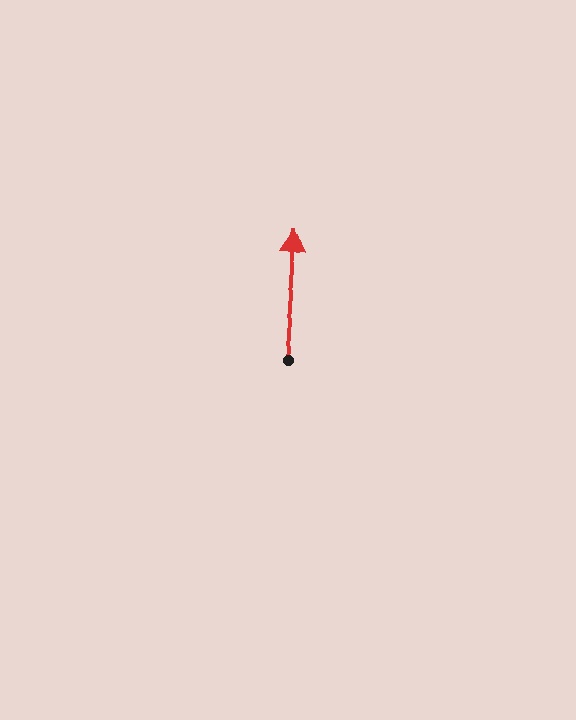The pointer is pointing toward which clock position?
Roughly 12 o'clock.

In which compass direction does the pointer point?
North.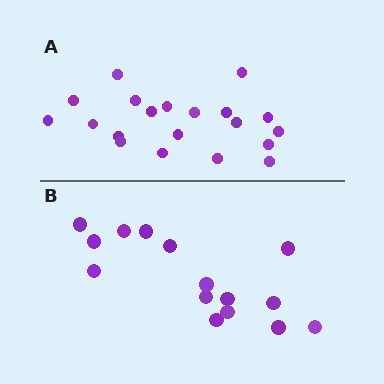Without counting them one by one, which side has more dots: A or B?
Region A (the top region) has more dots.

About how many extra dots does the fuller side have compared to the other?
Region A has about 5 more dots than region B.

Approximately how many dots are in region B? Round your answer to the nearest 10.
About 20 dots. (The exact count is 15, which rounds to 20.)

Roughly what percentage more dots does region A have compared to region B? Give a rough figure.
About 35% more.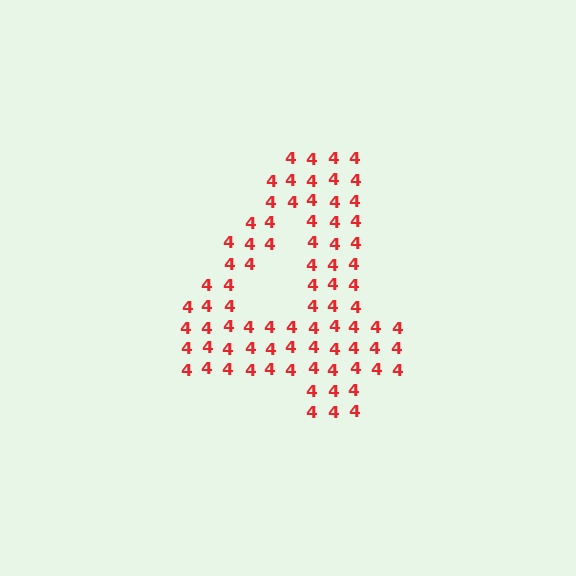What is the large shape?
The large shape is the digit 4.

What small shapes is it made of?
It is made of small digit 4's.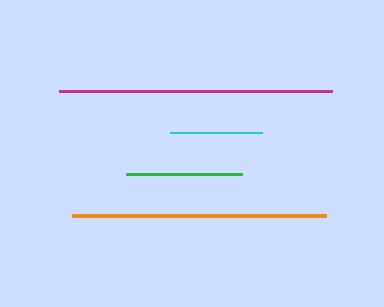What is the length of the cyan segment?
The cyan segment is approximately 92 pixels long.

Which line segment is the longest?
The magenta line is the longest at approximately 272 pixels.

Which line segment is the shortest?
The cyan line is the shortest at approximately 92 pixels.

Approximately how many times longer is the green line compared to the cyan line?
The green line is approximately 1.3 times the length of the cyan line.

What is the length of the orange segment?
The orange segment is approximately 255 pixels long.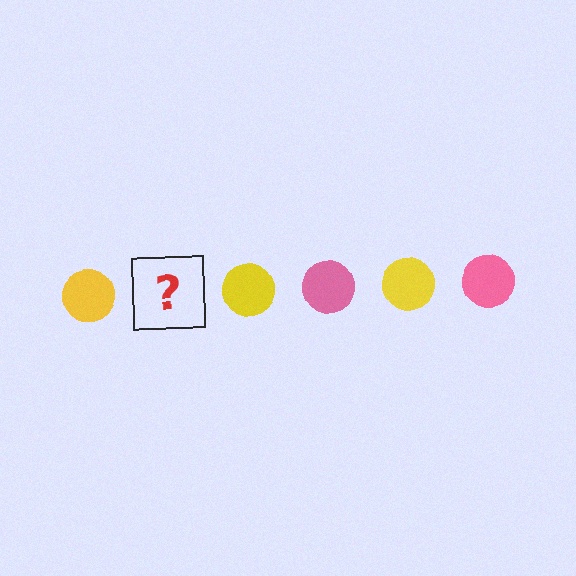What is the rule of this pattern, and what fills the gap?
The rule is that the pattern cycles through yellow, pink circles. The gap should be filled with a pink circle.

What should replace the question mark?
The question mark should be replaced with a pink circle.